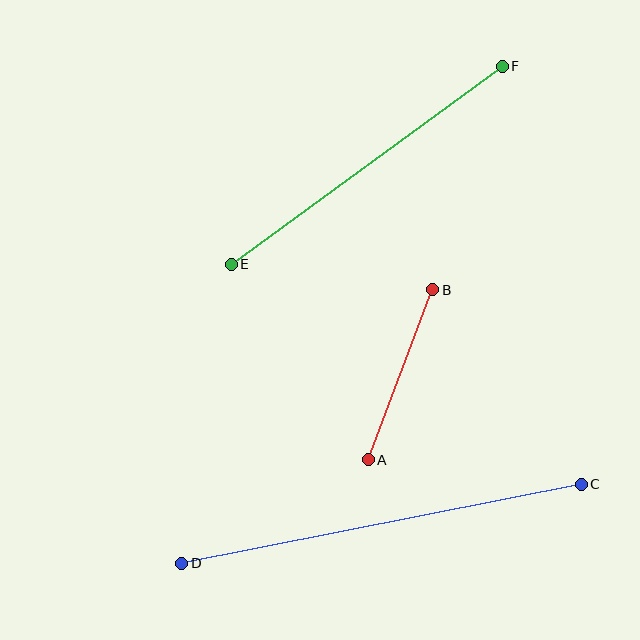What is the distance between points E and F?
The distance is approximately 336 pixels.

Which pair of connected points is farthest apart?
Points C and D are farthest apart.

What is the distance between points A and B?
The distance is approximately 182 pixels.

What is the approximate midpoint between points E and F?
The midpoint is at approximately (367, 165) pixels.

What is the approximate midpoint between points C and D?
The midpoint is at approximately (382, 524) pixels.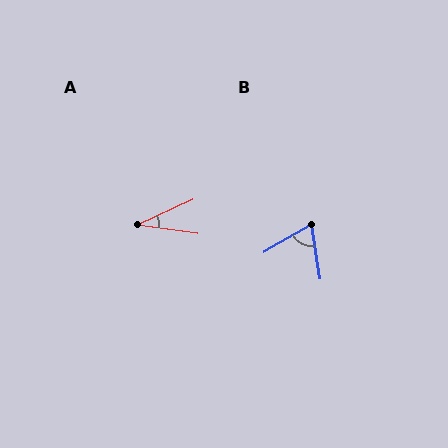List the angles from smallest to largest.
A (32°), B (69°).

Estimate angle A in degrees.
Approximately 32 degrees.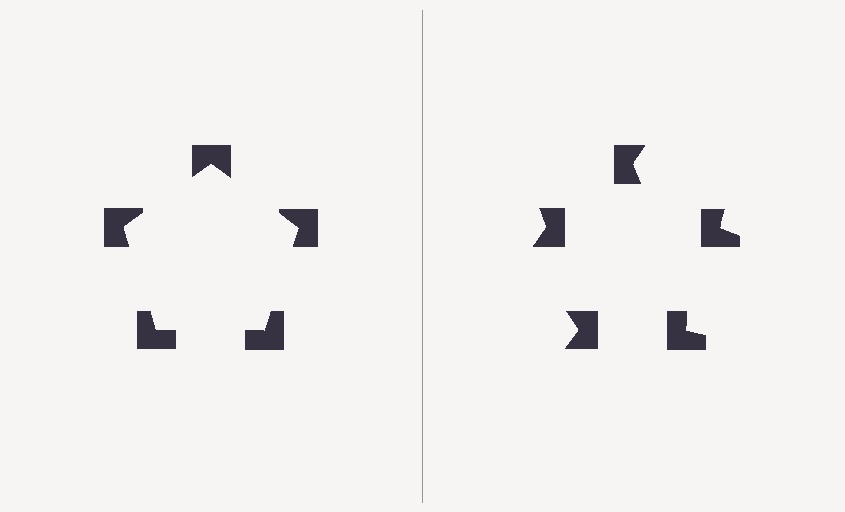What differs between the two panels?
The notched squares are positioned identically on both sides; only the wedge orientations differ. On the left they align to a pentagon; on the right they are misaligned.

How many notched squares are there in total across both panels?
10 — 5 on each side.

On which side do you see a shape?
An illusory pentagon appears on the left side. On the right side the wedge cuts are rotated, so no coherent shape forms.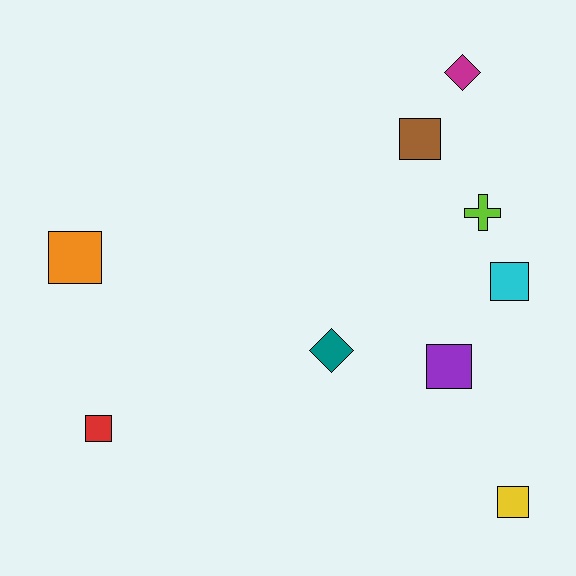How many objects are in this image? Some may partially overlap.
There are 9 objects.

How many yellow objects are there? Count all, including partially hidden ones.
There is 1 yellow object.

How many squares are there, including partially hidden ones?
There are 6 squares.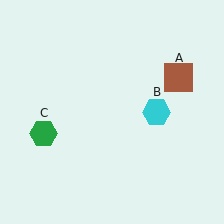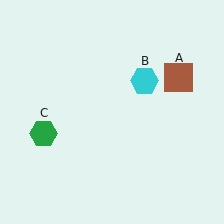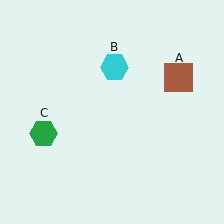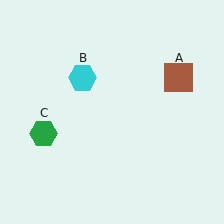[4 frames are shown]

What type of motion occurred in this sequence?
The cyan hexagon (object B) rotated counterclockwise around the center of the scene.